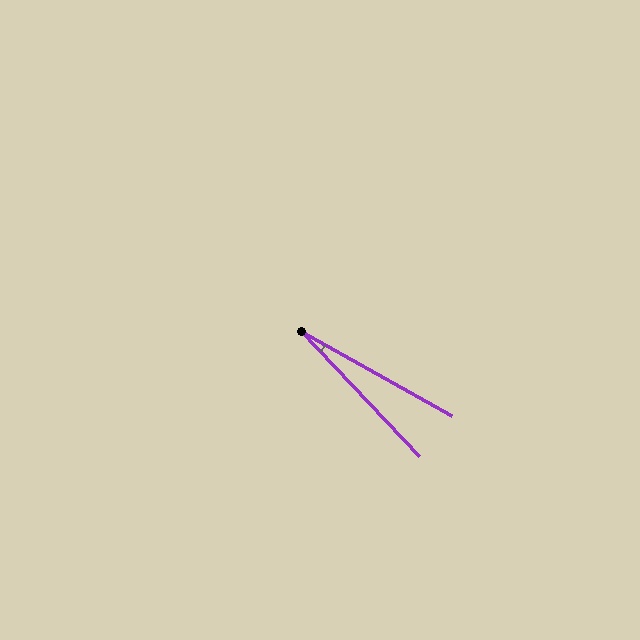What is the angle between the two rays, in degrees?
Approximately 17 degrees.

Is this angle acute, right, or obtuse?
It is acute.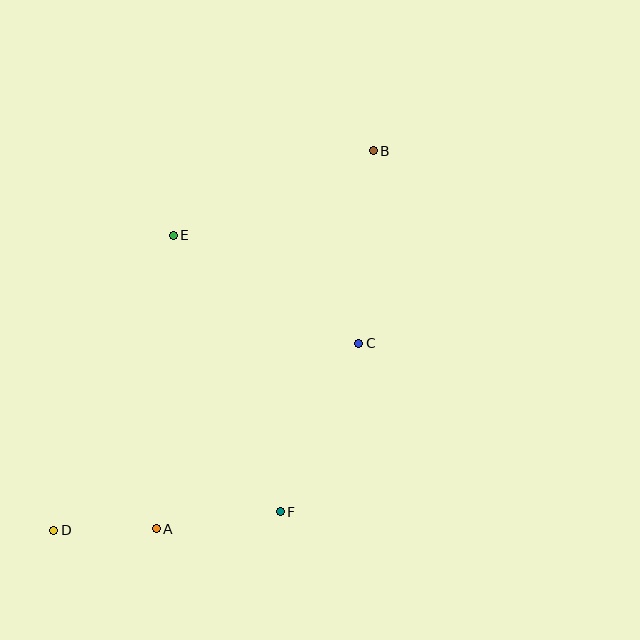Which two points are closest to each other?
Points A and D are closest to each other.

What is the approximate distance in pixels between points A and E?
The distance between A and E is approximately 294 pixels.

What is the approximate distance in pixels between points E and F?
The distance between E and F is approximately 296 pixels.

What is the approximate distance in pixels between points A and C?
The distance between A and C is approximately 275 pixels.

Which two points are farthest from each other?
Points B and D are farthest from each other.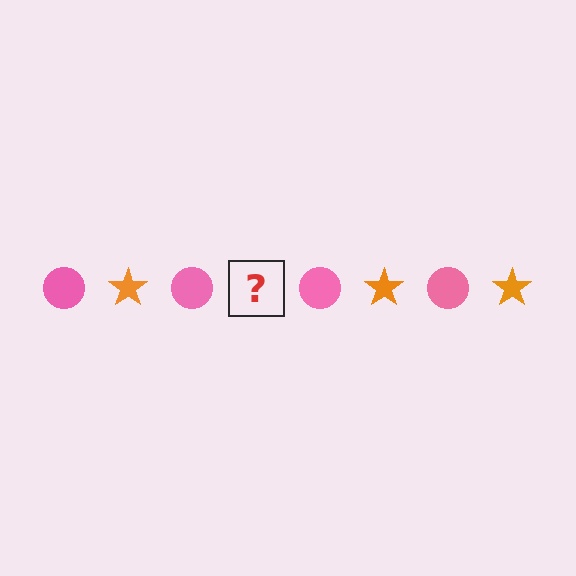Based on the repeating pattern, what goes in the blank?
The blank should be an orange star.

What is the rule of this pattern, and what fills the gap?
The rule is that the pattern alternates between pink circle and orange star. The gap should be filled with an orange star.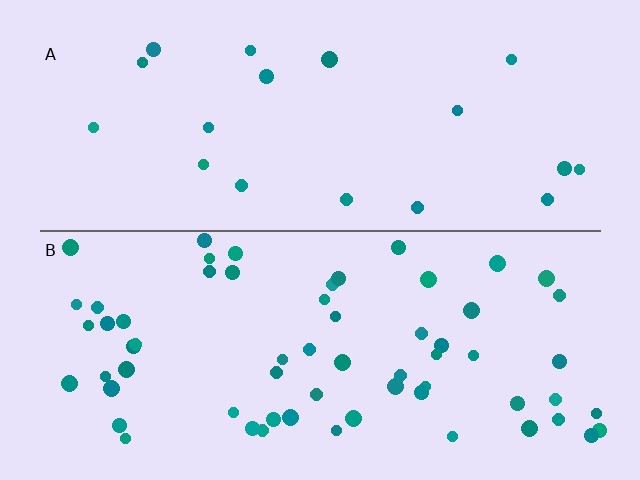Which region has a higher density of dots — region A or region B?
B (the bottom).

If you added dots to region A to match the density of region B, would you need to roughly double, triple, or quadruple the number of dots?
Approximately triple.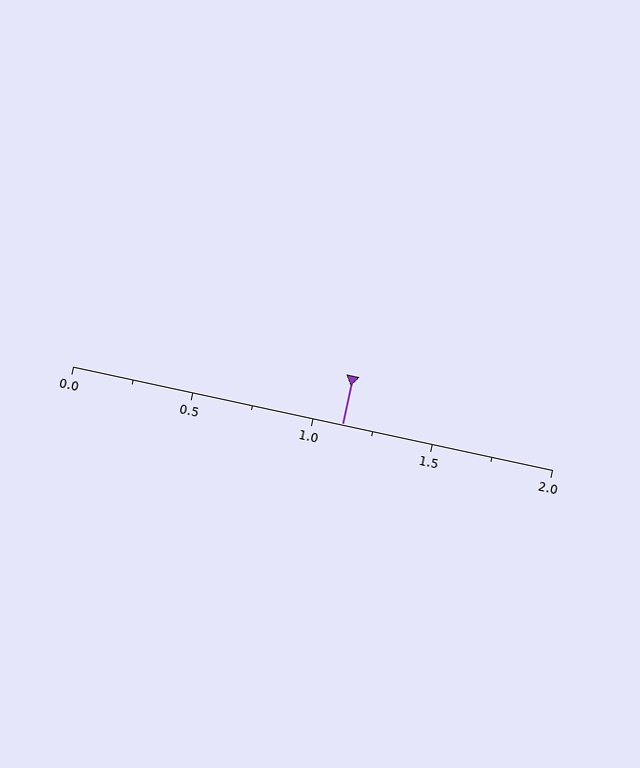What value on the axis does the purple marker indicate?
The marker indicates approximately 1.12.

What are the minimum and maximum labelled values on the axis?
The axis runs from 0.0 to 2.0.